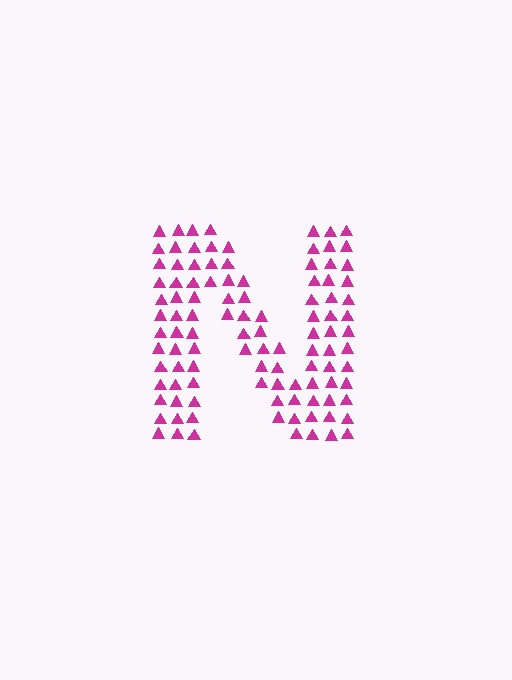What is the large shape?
The large shape is the letter N.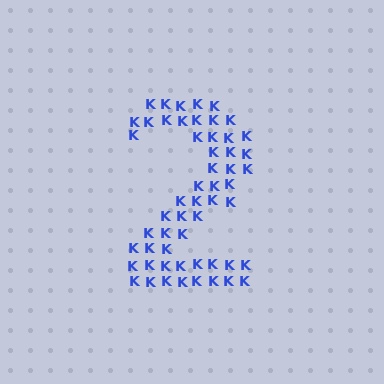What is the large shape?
The large shape is the digit 2.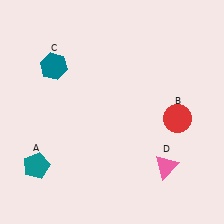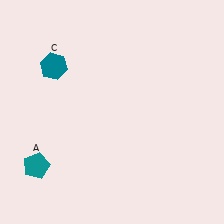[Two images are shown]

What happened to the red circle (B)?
The red circle (B) was removed in Image 2. It was in the bottom-right area of Image 1.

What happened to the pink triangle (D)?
The pink triangle (D) was removed in Image 2. It was in the bottom-right area of Image 1.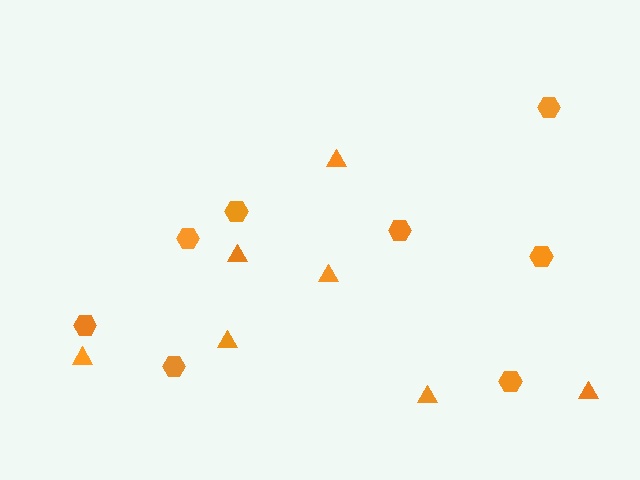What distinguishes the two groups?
There are 2 groups: one group of hexagons (8) and one group of triangles (7).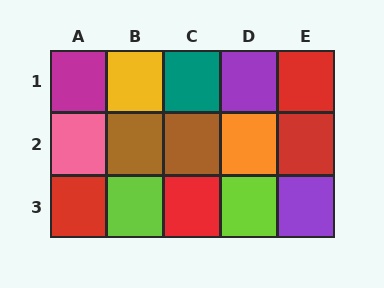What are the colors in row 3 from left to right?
Red, lime, red, lime, purple.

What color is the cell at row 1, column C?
Teal.